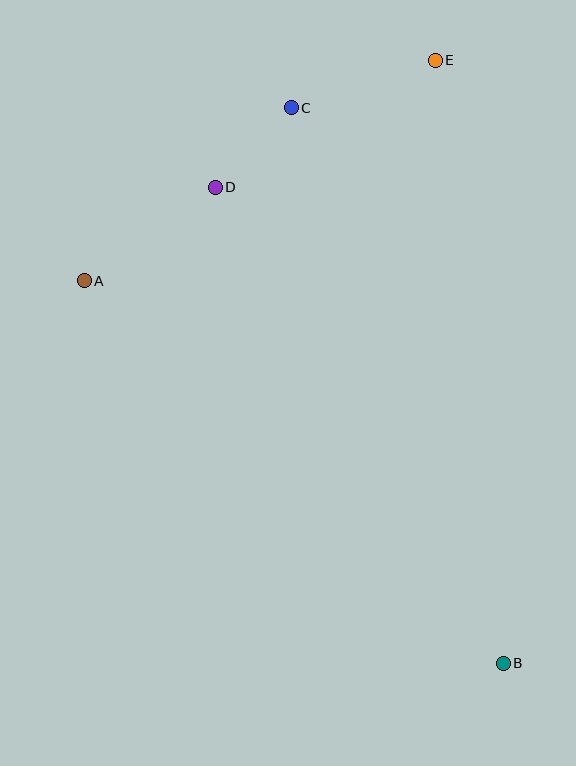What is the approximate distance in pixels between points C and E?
The distance between C and E is approximately 151 pixels.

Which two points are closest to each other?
Points C and D are closest to each other.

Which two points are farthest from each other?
Points B and E are farthest from each other.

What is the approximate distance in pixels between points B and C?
The distance between B and C is approximately 595 pixels.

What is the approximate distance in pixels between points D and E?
The distance between D and E is approximately 254 pixels.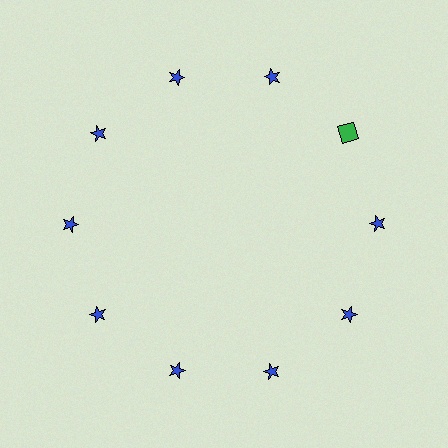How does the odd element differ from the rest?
It differs in both color (green instead of blue) and shape (square instead of star).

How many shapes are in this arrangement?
There are 10 shapes arranged in a ring pattern.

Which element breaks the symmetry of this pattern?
The green square at roughly the 2 o'clock position breaks the symmetry. All other shapes are blue stars.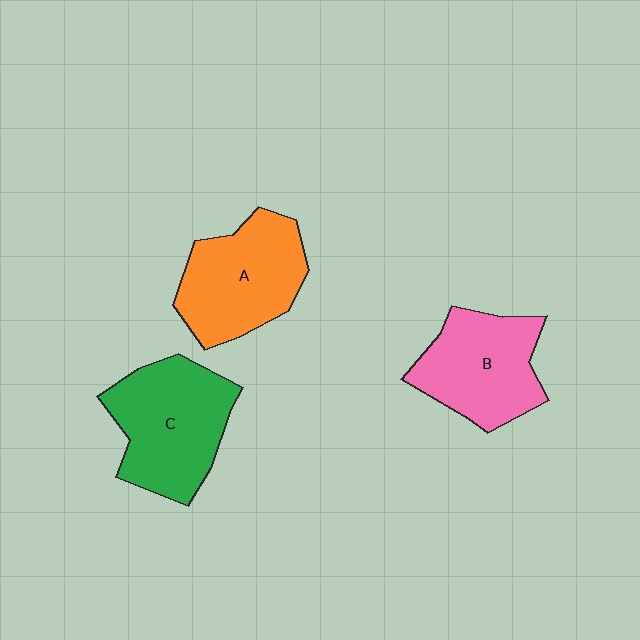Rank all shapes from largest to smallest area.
From largest to smallest: C (green), A (orange), B (pink).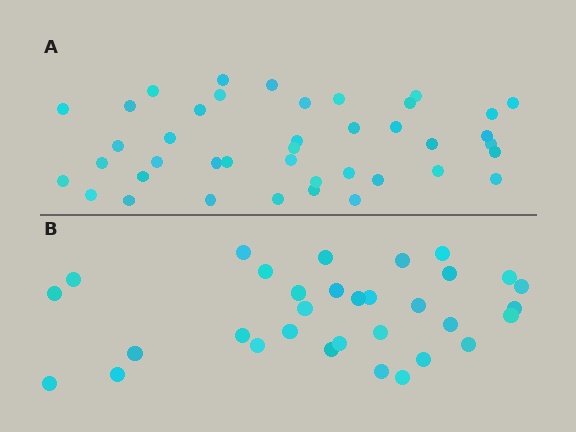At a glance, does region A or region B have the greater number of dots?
Region A (the top region) has more dots.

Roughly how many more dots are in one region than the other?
Region A has roughly 8 or so more dots than region B.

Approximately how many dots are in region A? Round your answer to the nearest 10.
About 40 dots. (The exact count is 41, which rounds to 40.)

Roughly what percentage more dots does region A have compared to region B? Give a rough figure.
About 30% more.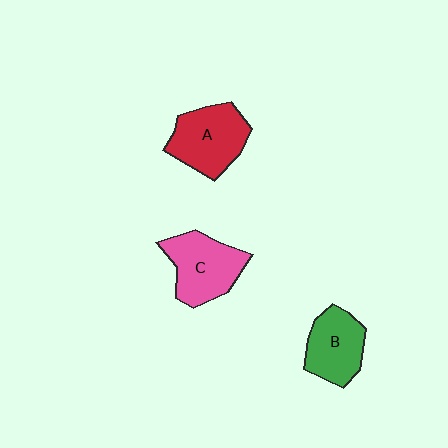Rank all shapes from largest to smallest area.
From largest to smallest: A (red), C (pink), B (green).